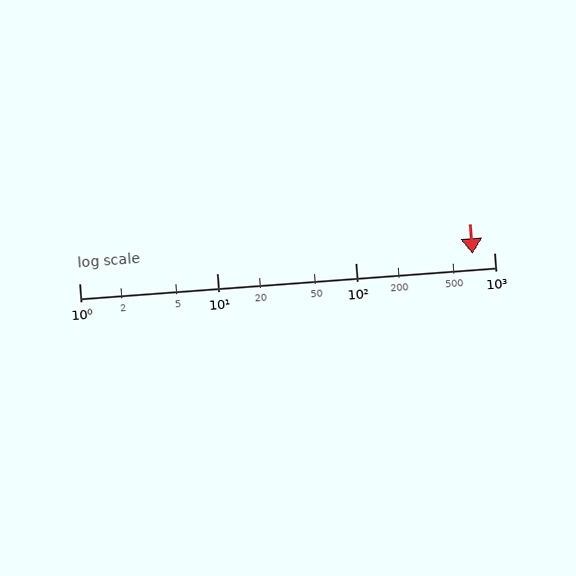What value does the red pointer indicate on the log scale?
The pointer indicates approximately 700.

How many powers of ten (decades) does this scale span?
The scale spans 3 decades, from 1 to 1000.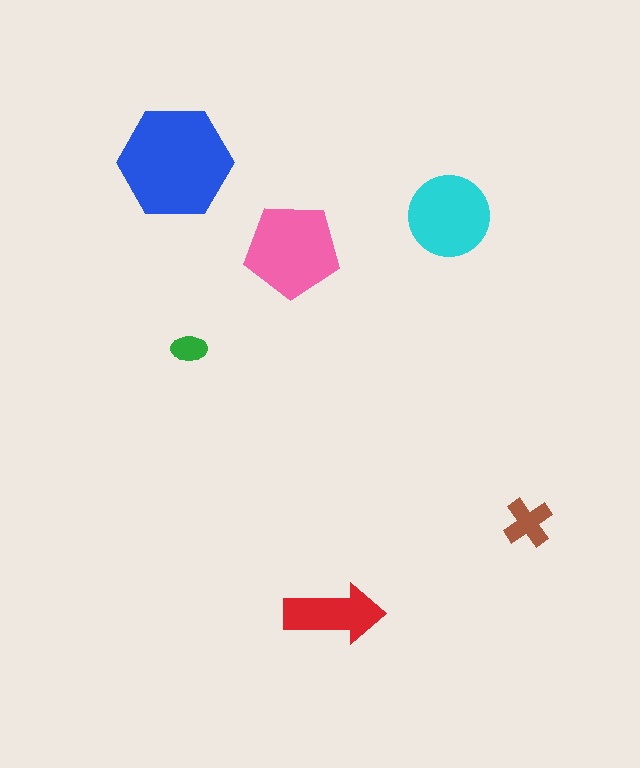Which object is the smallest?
The green ellipse.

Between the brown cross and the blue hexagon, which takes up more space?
The blue hexagon.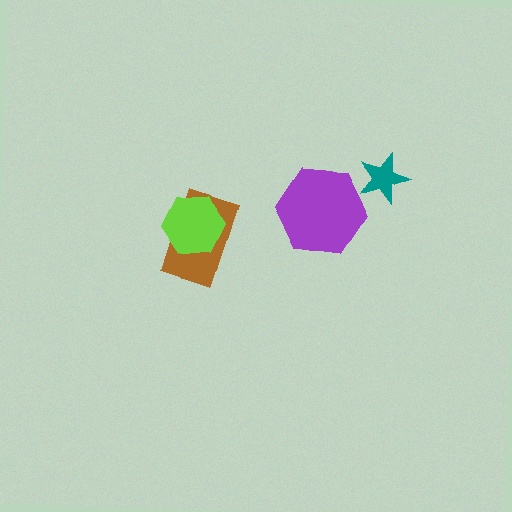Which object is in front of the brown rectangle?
The lime hexagon is in front of the brown rectangle.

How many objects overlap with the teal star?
0 objects overlap with the teal star.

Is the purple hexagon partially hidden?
No, no other shape covers it.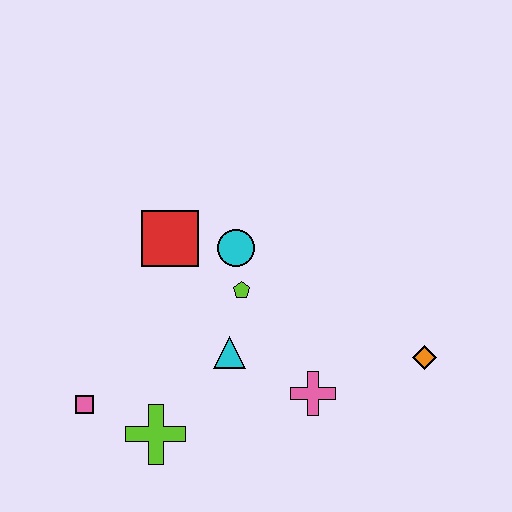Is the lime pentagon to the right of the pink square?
Yes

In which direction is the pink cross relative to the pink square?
The pink cross is to the right of the pink square.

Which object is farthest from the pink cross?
The pink square is farthest from the pink cross.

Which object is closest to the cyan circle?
The lime pentagon is closest to the cyan circle.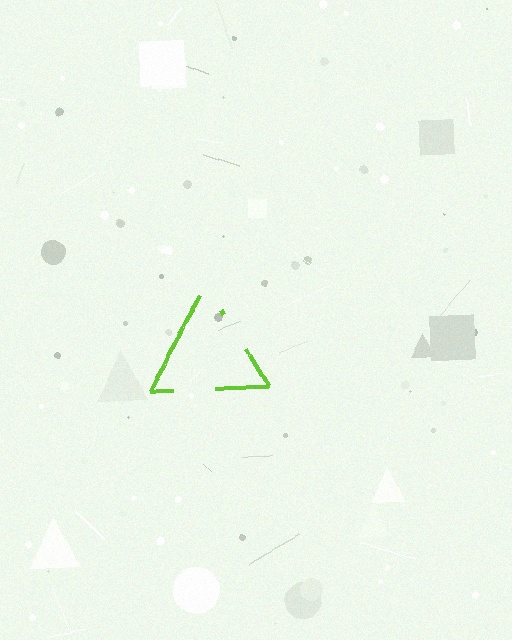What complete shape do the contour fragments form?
The contour fragments form a triangle.